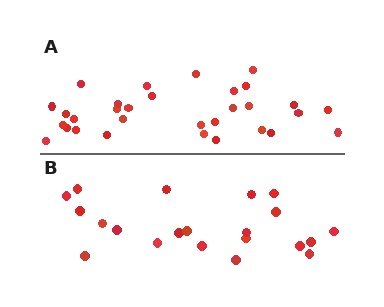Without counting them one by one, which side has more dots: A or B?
Region A (the top region) has more dots.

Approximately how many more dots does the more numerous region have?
Region A has roughly 10 or so more dots than region B.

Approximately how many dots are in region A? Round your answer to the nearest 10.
About 30 dots. (The exact count is 31, which rounds to 30.)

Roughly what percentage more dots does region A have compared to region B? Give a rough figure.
About 50% more.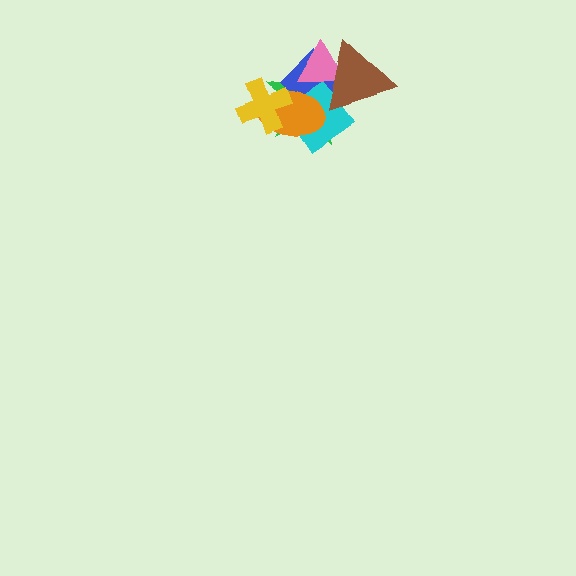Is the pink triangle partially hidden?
Yes, it is partially covered by another shape.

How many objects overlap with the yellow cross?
3 objects overlap with the yellow cross.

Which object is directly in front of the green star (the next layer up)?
The blue diamond is directly in front of the green star.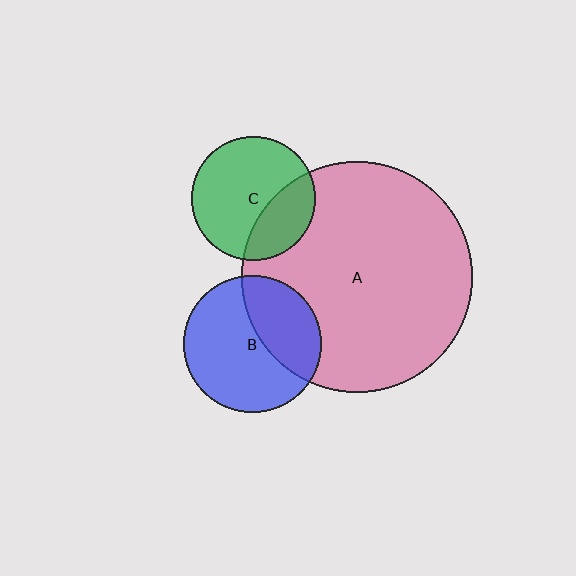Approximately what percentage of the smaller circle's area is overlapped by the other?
Approximately 30%.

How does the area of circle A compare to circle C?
Approximately 3.5 times.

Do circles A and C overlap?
Yes.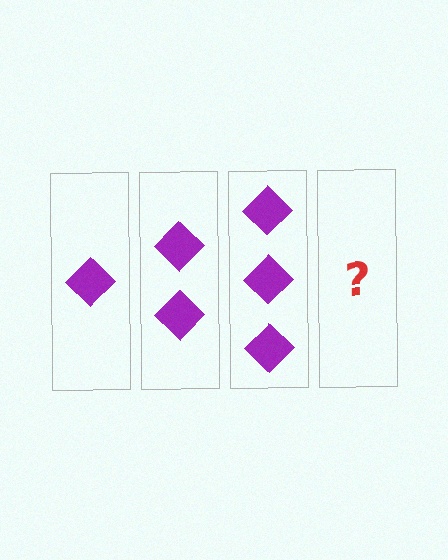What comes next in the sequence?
The next element should be 4 diamonds.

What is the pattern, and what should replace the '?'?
The pattern is that each step adds one more diamond. The '?' should be 4 diamonds.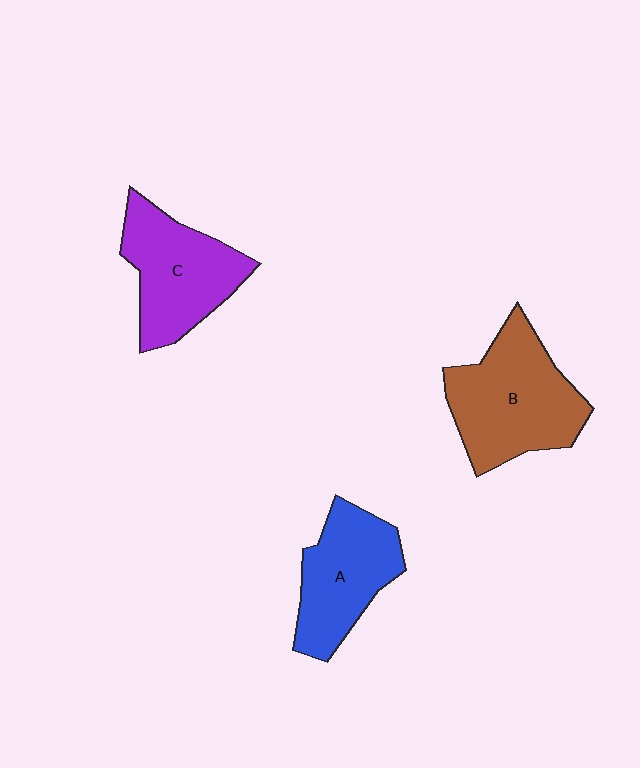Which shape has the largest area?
Shape B (brown).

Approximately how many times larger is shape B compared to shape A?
Approximately 1.3 times.